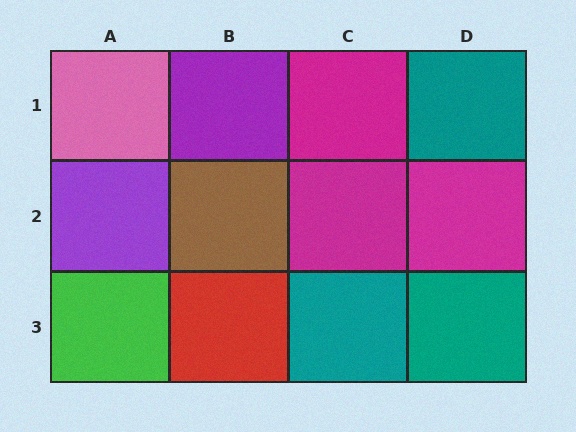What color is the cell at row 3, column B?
Red.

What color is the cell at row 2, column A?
Purple.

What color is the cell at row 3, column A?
Green.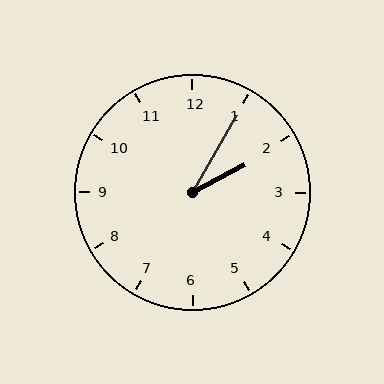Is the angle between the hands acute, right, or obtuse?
It is acute.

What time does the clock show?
2:05.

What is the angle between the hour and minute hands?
Approximately 32 degrees.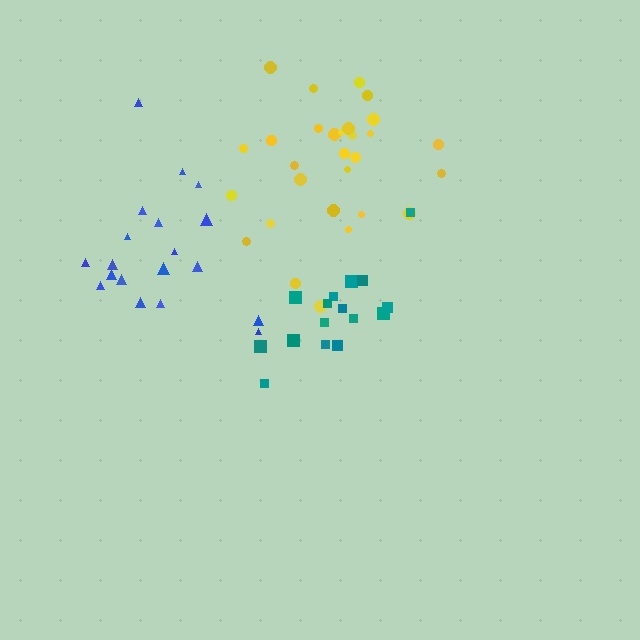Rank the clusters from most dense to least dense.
yellow, teal, blue.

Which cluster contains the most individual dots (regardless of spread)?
Yellow (29).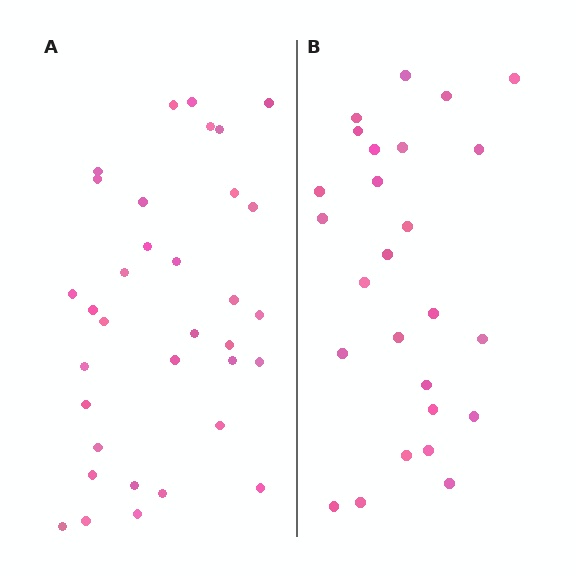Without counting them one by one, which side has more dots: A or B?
Region A (the left region) has more dots.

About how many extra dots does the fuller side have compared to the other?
Region A has roughly 8 or so more dots than region B.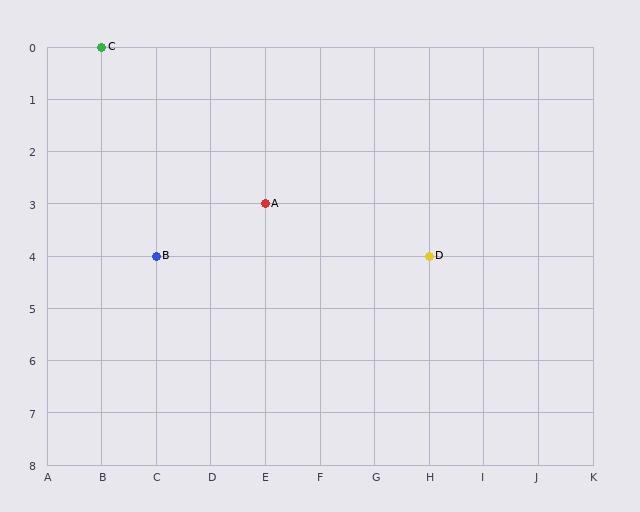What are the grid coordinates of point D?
Point D is at grid coordinates (H, 4).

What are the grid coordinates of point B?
Point B is at grid coordinates (C, 4).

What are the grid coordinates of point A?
Point A is at grid coordinates (E, 3).